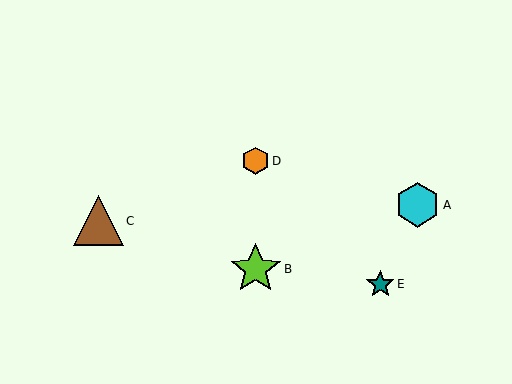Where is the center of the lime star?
The center of the lime star is at (256, 269).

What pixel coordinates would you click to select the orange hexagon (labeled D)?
Click at (256, 161) to select the orange hexagon D.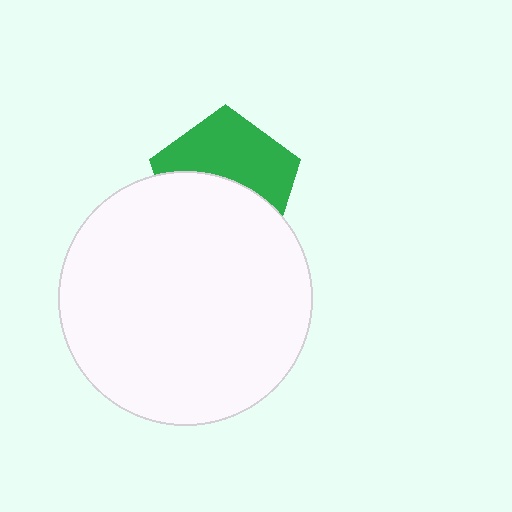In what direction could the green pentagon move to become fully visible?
The green pentagon could move up. That would shift it out from behind the white circle entirely.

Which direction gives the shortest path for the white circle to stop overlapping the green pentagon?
Moving down gives the shortest separation.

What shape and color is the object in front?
The object in front is a white circle.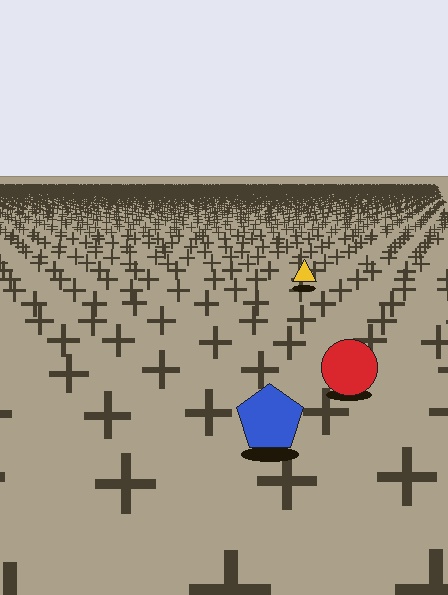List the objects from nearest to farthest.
From nearest to farthest: the blue pentagon, the red circle, the yellow triangle.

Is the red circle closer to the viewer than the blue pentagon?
No. The blue pentagon is closer — you can tell from the texture gradient: the ground texture is coarser near it.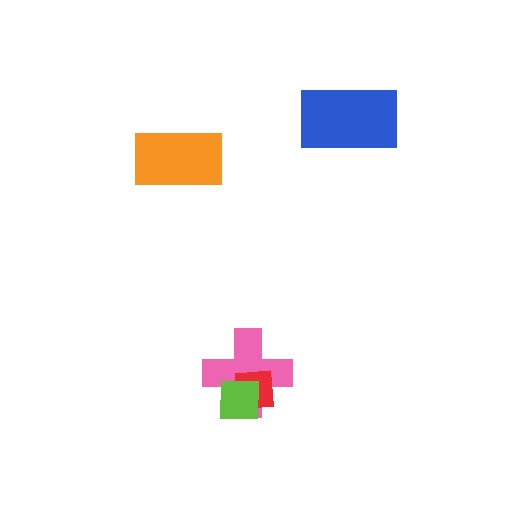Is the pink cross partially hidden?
Yes, it is partially covered by another shape.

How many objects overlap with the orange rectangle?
0 objects overlap with the orange rectangle.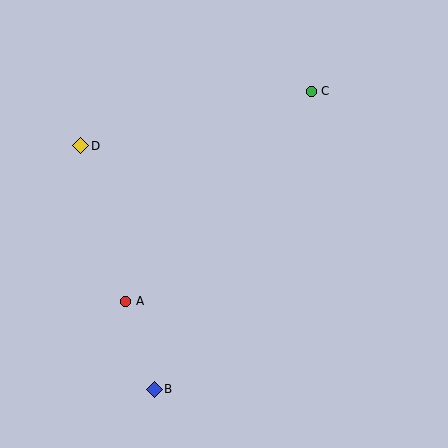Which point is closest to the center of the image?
Point A at (125, 301) is closest to the center.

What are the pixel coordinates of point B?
Point B is at (154, 389).